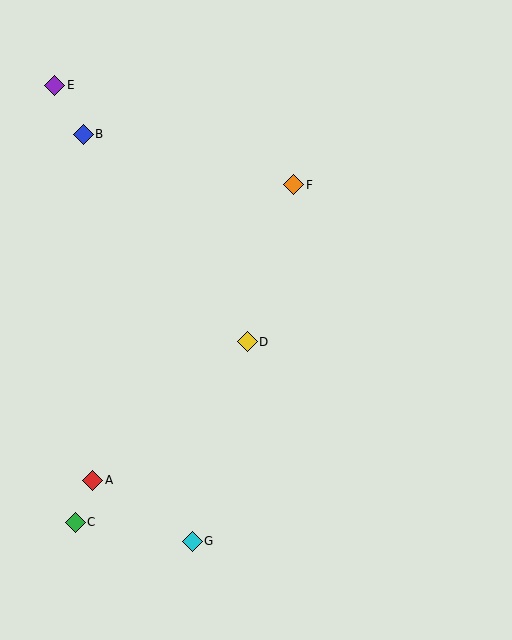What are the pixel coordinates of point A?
Point A is at (93, 480).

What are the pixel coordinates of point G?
Point G is at (192, 541).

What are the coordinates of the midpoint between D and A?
The midpoint between D and A is at (170, 411).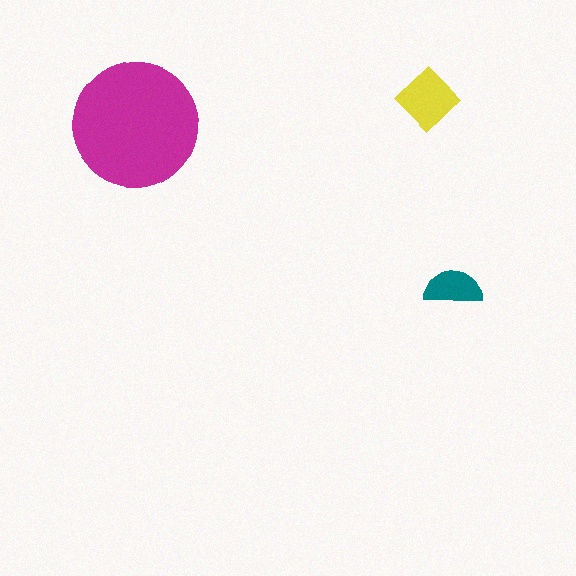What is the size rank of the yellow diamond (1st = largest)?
2nd.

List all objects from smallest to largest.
The teal semicircle, the yellow diamond, the magenta circle.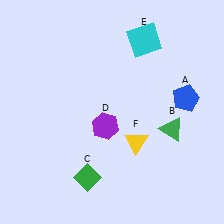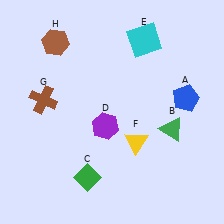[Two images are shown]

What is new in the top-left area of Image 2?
A brown hexagon (H) was added in the top-left area of Image 2.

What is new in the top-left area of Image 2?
A brown cross (G) was added in the top-left area of Image 2.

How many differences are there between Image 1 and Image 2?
There are 2 differences between the two images.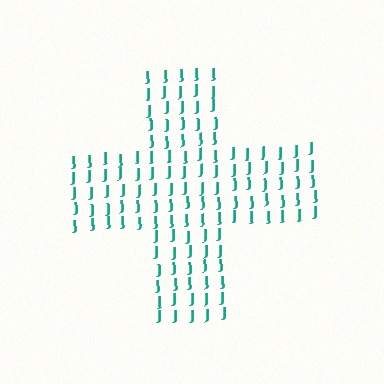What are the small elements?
The small elements are letter J's.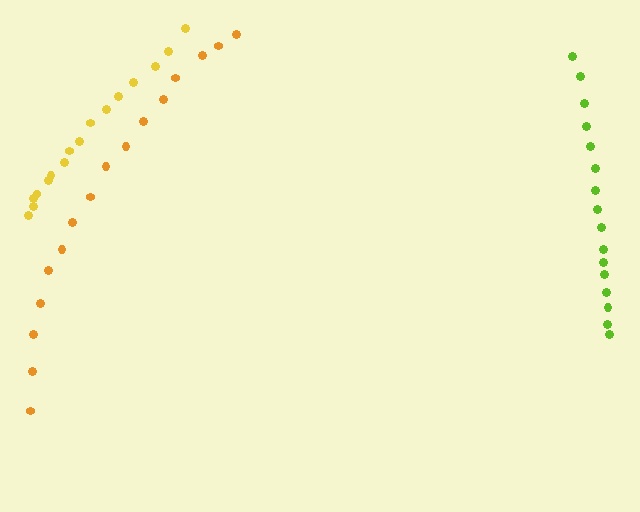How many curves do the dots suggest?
There are 3 distinct paths.